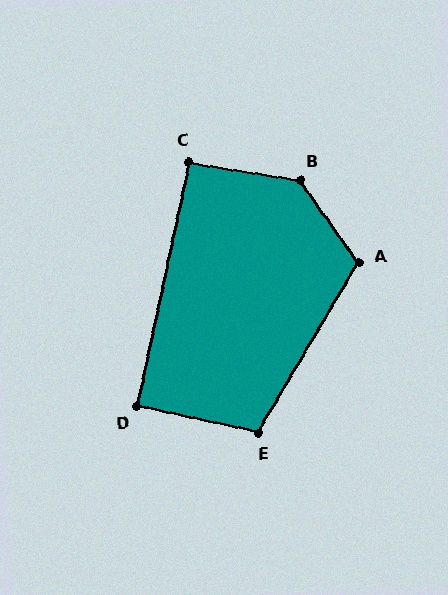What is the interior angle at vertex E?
Approximately 108 degrees (obtuse).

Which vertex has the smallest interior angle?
D, at approximately 90 degrees.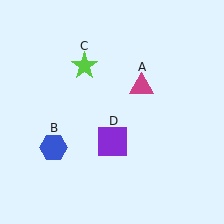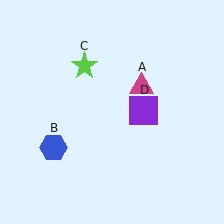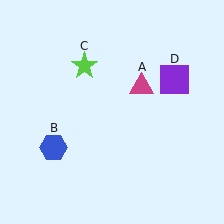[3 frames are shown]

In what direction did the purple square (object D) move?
The purple square (object D) moved up and to the right.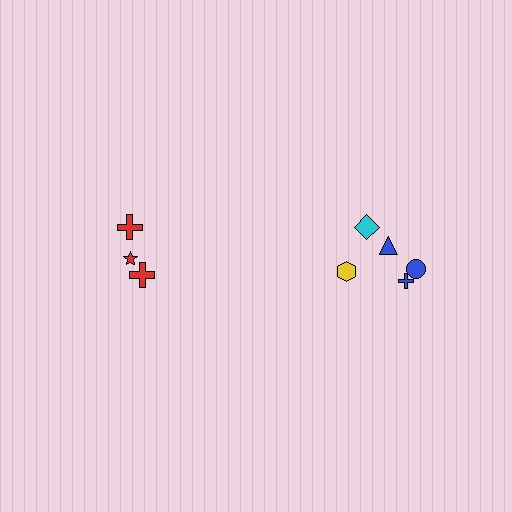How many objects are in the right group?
There are 5 objects.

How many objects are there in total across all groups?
There are 8 objects.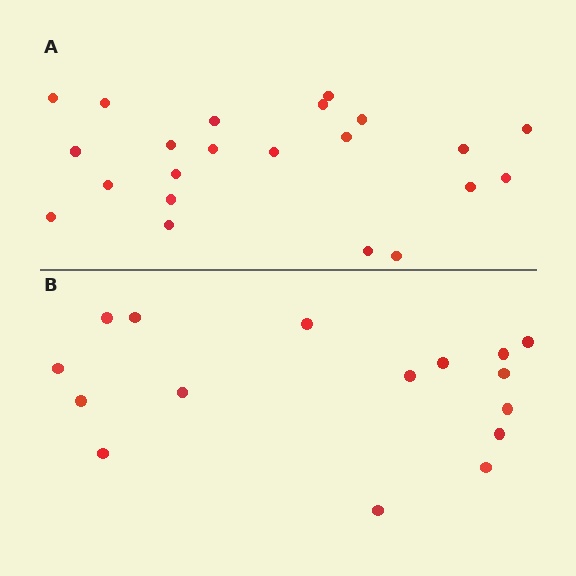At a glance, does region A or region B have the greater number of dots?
Region A (the top region) has more dots.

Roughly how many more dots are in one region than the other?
Region A has about 6 more dots than region B.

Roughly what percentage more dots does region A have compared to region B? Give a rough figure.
About 40% more.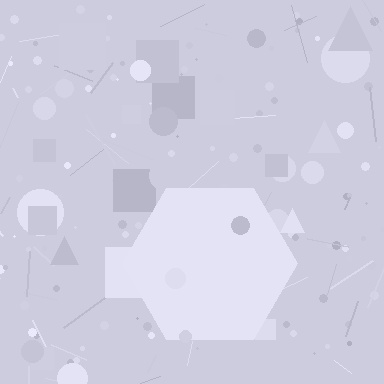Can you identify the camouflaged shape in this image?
The camouflaged shape is a hexagon.